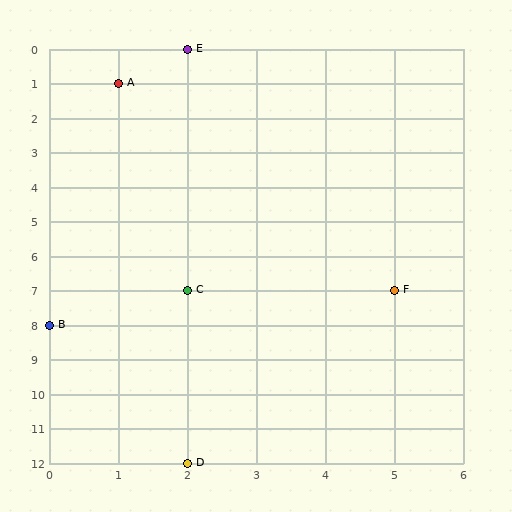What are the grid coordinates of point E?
Point E is at grid coordinates (2, 0).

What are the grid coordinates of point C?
Point C is at grid coordinates (2, 7).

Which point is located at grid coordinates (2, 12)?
Point D is at (2, 12).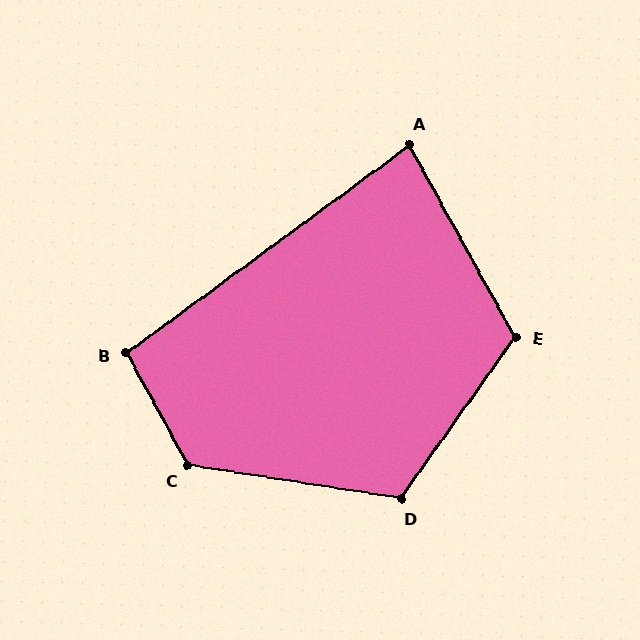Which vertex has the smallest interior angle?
A, at approximately 83 degrees.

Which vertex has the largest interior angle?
C, at approximately 128 degrees.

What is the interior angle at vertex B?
Approximately 98 degrees (obtuse).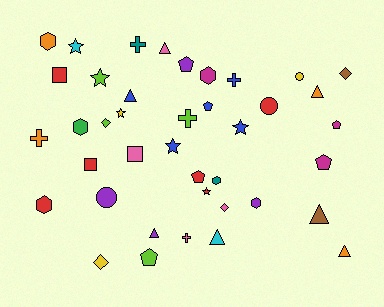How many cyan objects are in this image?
There are 2 cyan objects.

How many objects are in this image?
There are 40 objects.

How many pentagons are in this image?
There are 6 pentagons.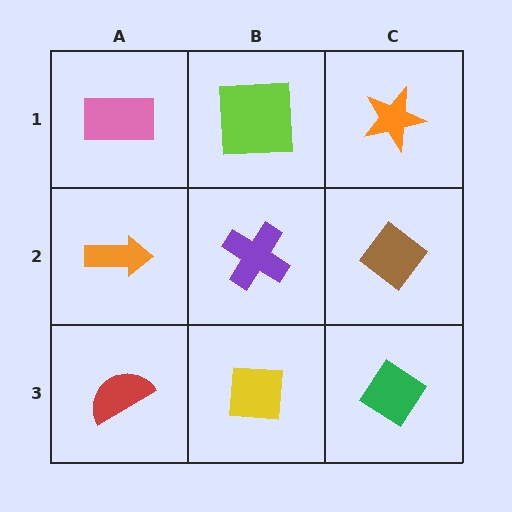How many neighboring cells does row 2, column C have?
3.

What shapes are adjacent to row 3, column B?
A purple cross (row 2, column B), a red semicircle (row 3, column A), a green diamond (row 3, column C).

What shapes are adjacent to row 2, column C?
An orange star (row 1, column C), a green diamond (row 3, column C), a purple cross (row 2, column B).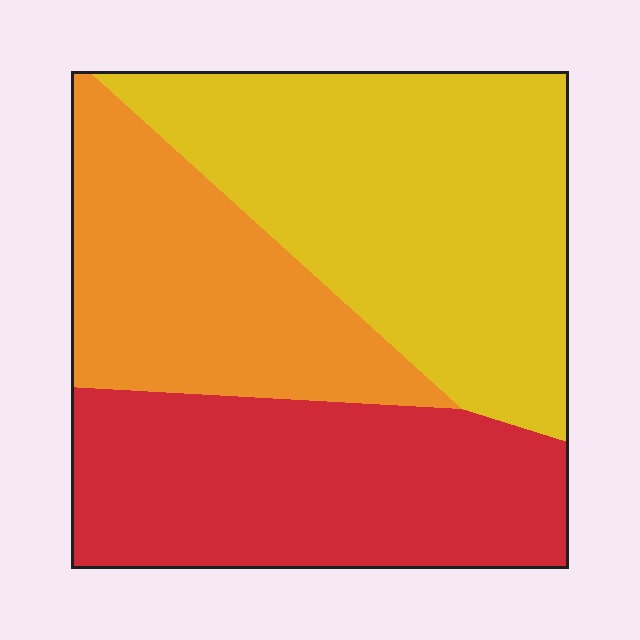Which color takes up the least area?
Orange, at roughly 25%.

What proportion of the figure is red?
Red covers 33% of the figure.